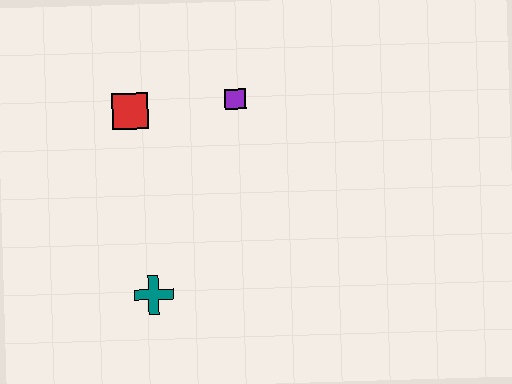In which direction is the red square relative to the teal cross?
The red square is above the teal cross.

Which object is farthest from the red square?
The teal cross is farthest from the red square.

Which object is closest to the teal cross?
The red square is closest to the teal cross.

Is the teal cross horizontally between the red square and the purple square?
Yes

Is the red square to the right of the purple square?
No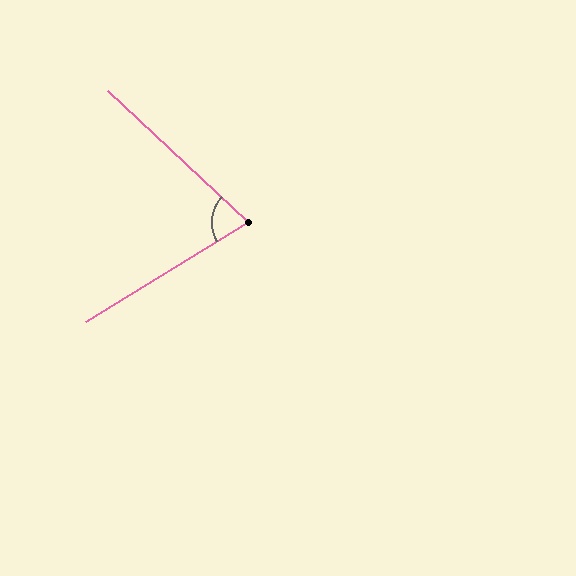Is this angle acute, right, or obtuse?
It is acute.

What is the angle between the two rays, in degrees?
Approximately 75 degrees.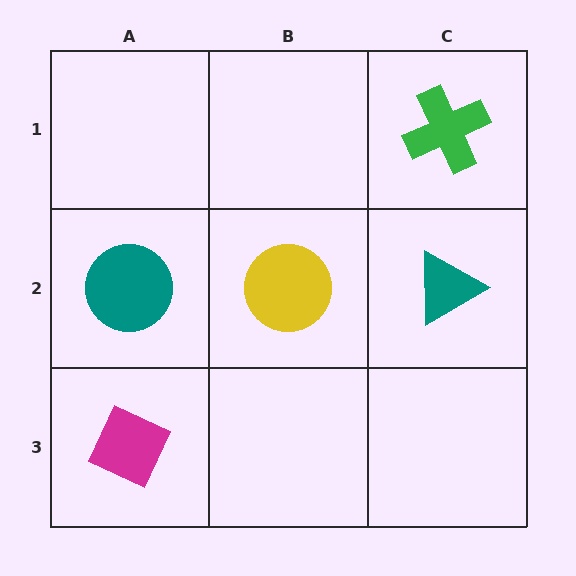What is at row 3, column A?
A magenta diamond.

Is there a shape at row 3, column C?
No, that cell is empty.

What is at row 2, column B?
A yellow circle.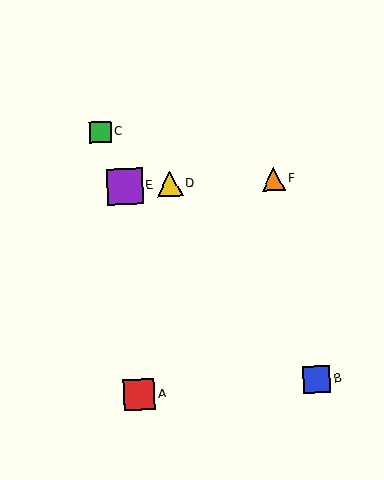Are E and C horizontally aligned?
No, E is at y≈186 and C is at y≈132.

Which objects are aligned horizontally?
Objects D, E, F are aligned horizontally.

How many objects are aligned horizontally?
3 objects (D, E, F) are aligned horizontally.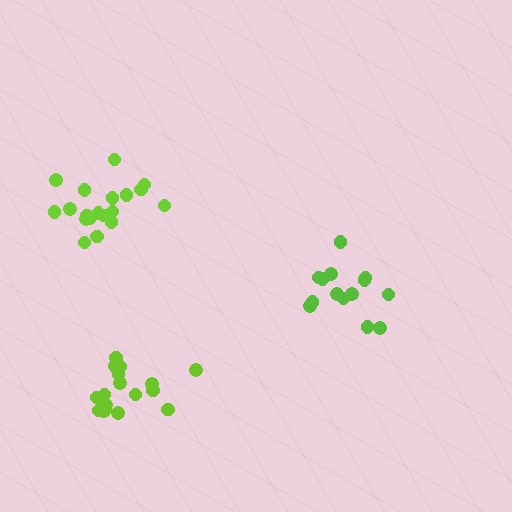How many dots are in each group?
Group 1: 19 dots, Group 2: 14 dots, Group 3: 18 dots (51 total).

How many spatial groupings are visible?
There are 3 spatial groupings.